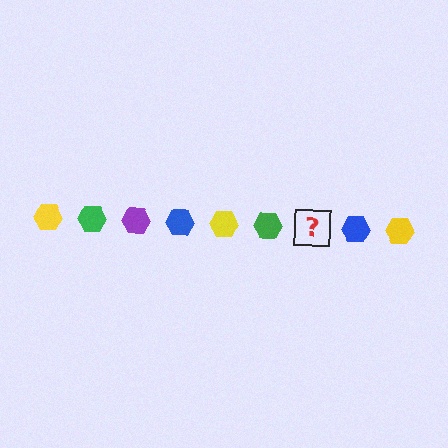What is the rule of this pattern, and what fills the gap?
The rule is that the pattern cycles through yellow, green, purple, blue hexagons. The gap should be filled with a purple hexagon.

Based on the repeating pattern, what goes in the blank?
The blank should be a purple hexagon.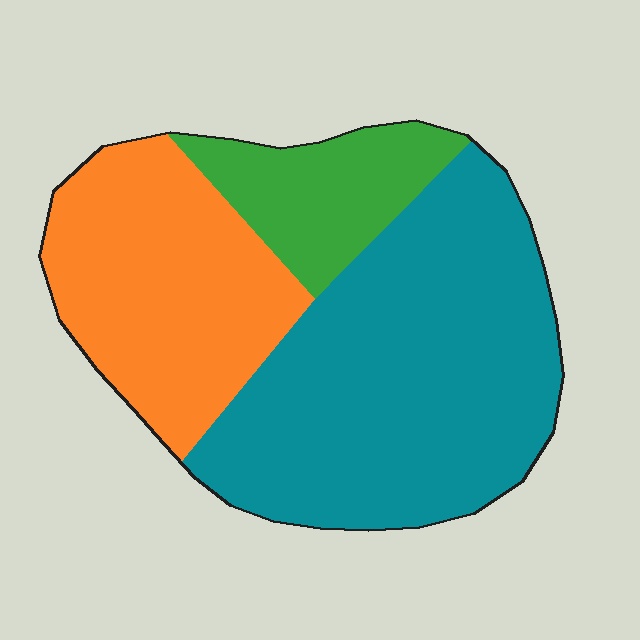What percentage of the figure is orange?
Orange covers 31% of the figure.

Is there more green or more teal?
Teal.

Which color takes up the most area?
Teal, at roughly 55%.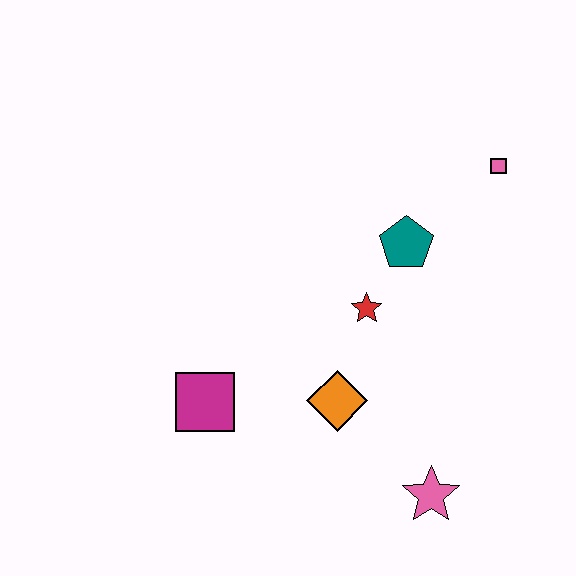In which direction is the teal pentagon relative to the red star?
The teal pentagon is above the red star.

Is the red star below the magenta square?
No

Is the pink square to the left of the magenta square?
No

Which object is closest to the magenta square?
The orange diamond is closest to the magenta square.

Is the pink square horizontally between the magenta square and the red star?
No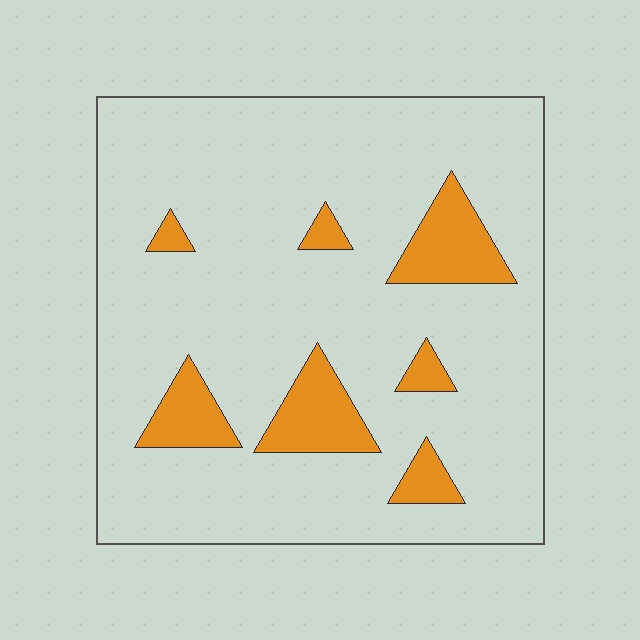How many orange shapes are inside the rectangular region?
7.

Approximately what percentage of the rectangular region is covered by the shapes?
Approximately 15%.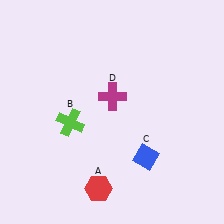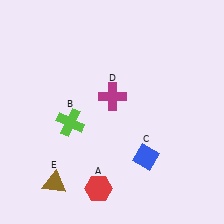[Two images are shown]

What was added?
A brown triangle (E) was added in Image 2.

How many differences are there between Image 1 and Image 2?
There is 1 difference between the two images.